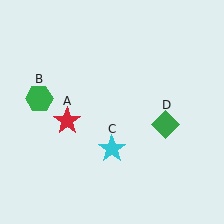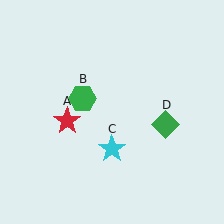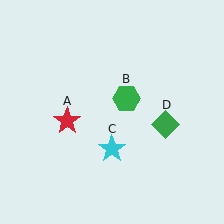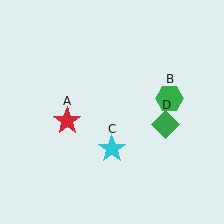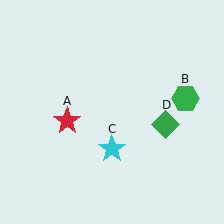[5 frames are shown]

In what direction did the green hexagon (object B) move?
The green hexagon (object B) moved right.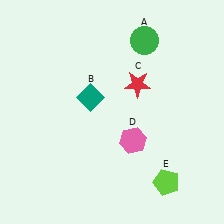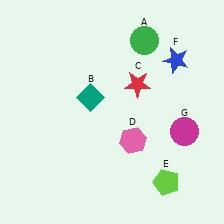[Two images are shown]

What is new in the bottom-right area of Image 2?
A magenta circle (G) was added in the bottom-right area of Image 2.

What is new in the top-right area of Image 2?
A blue star (F) was added in the top-right area of Image 2.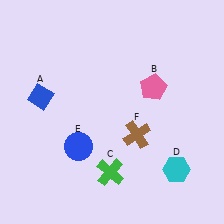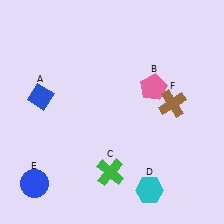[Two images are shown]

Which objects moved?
The objects that moved are: the cyan hexagon (D), the blue circle (E), the brown cross (F).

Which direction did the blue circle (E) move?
The blue circle (E) moved left.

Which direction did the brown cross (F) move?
The brown cross (F) moved right.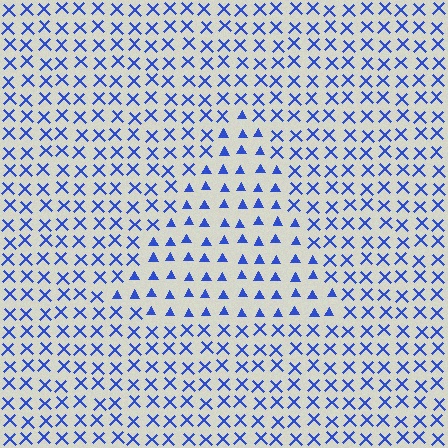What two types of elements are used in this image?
The image uses triangles inside the triangle region and X marks outside it.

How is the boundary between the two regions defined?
The boundary is defined by a change in element shape: triangles inside vs. X marks outside. All elements share the same color and spacing.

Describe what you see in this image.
The image is filled with small blue elements arranged in a uniform grid. A triangle-shaped region contains triangles, while the surrounding area contains X marks. The boundary is defined purely by the change in element shape.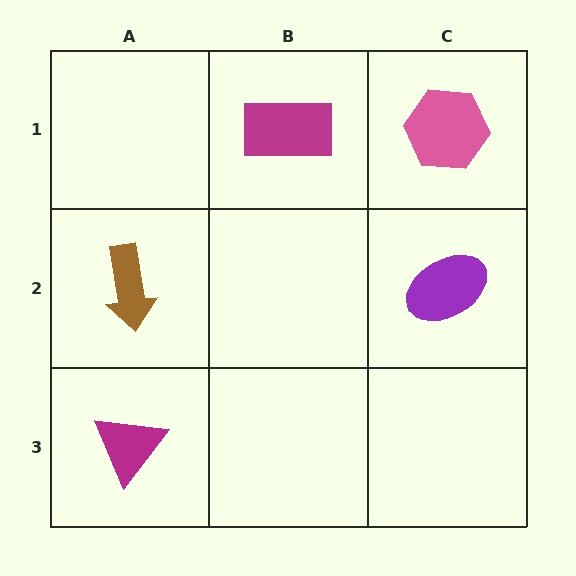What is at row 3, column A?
A magenta triangle.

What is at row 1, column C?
A pink hexagon.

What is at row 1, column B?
A magenta rectangle.